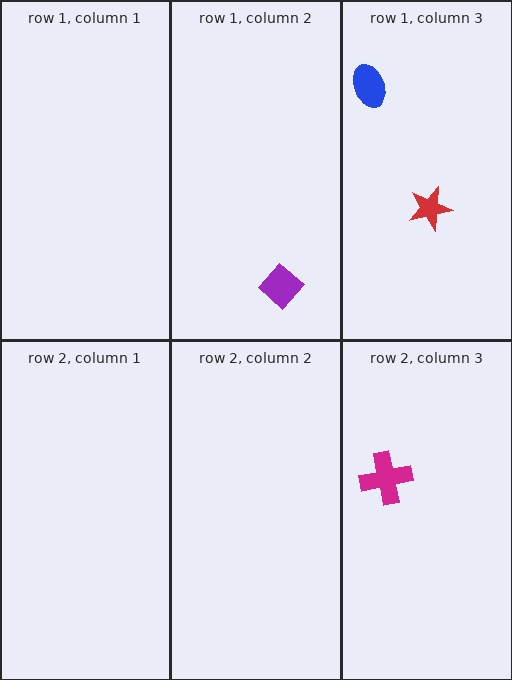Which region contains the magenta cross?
The row 2, column 3 region.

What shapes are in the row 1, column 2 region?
The purple diamond.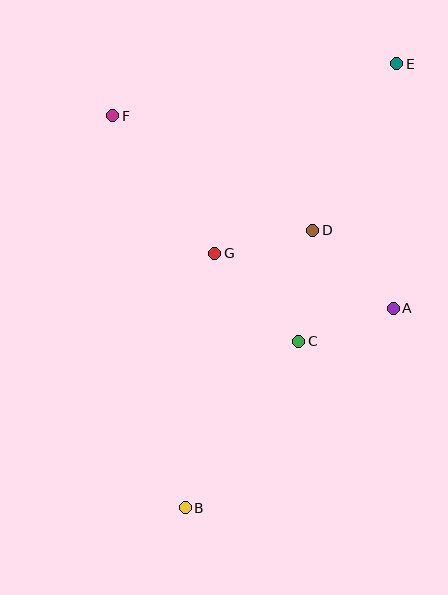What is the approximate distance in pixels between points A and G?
The distance between A and G is approximately 187 pixels.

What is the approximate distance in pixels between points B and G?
The distance between B and G is approximately 256 pixels.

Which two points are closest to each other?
Points A and C are closest to each other.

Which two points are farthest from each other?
Points B and E are farthest from each other.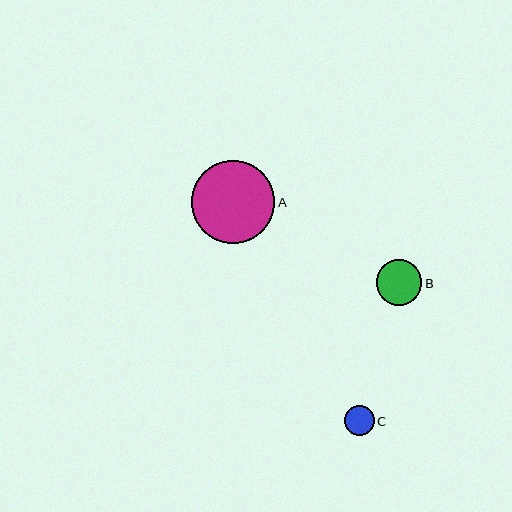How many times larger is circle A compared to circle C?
Circle A is approximately 2.8 times the size of circle C.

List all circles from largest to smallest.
From largest to smallest: A, B, C.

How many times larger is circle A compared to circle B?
Circle A is approximately 1.8 times the size of circle B.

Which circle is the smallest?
Circle C is the smallest with a size of approximately 30 pixels.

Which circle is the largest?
Circle A is the largest with a size of approximately 83 pixels.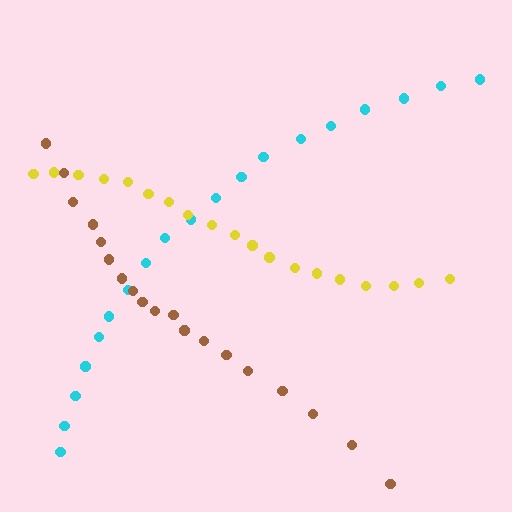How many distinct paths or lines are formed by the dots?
There are 3 distinct paths.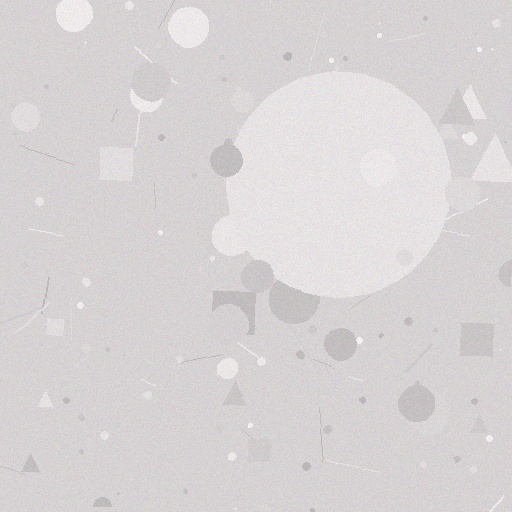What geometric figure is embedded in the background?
A circle is embedded in the background.